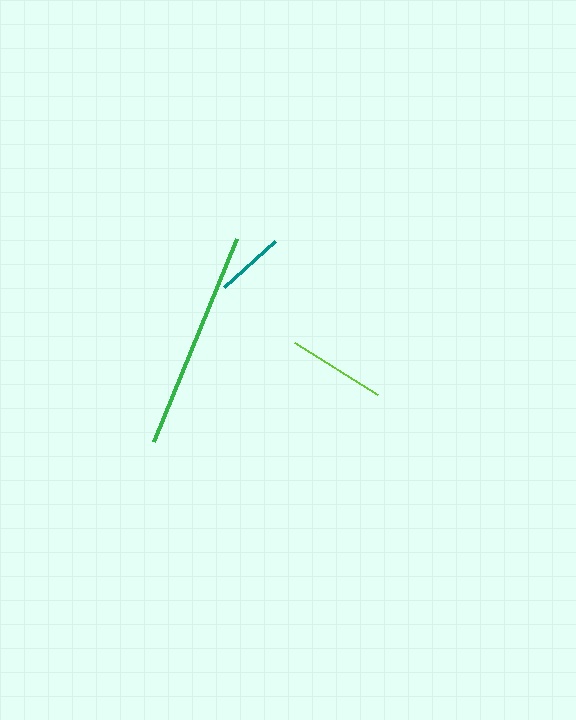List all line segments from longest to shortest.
From longest to shortest: green, lime, teal.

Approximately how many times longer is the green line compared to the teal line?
The green line is approximately 3.2 times the length of the teal line.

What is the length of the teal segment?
The teal segment is approximately 69 pixels long.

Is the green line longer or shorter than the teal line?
The green line is longer than the teal line.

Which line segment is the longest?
The green line is the longest at approximately 219 pixels.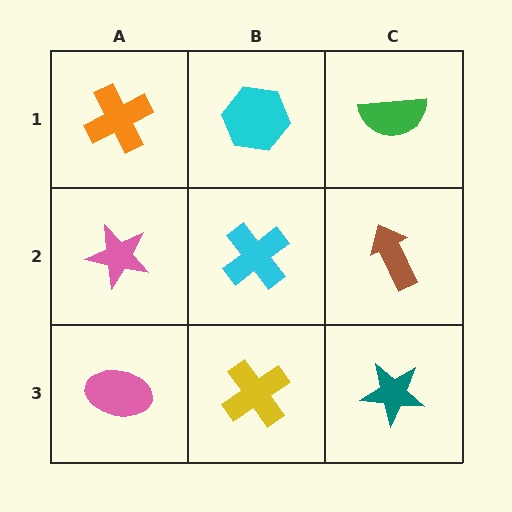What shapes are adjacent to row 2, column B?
A cyan hexagon (row 1, column B), a yellow cross (row 3, column B), a pink star (row 2, column A), a brown arrow (row 2, column C).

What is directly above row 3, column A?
A pink star.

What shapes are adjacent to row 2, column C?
A green semicircle (row 1, column C), a teal star (row 3, column C), a cyan cross (row 2, column B).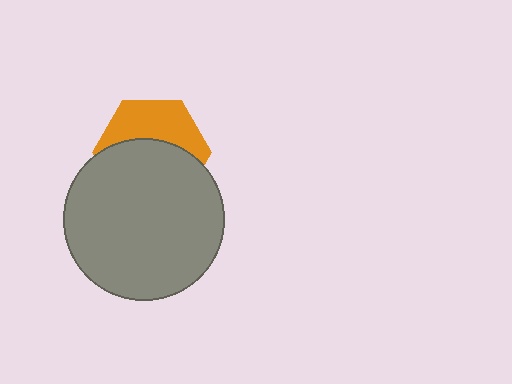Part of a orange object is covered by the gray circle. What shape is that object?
It is a hexagon.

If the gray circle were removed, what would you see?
You would see the complete orange hexagon.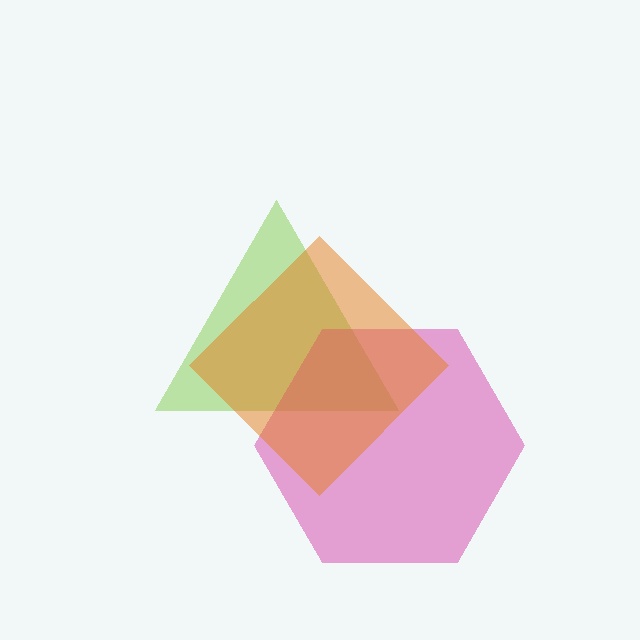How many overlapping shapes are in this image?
There are 3 overlapping shapes in the image.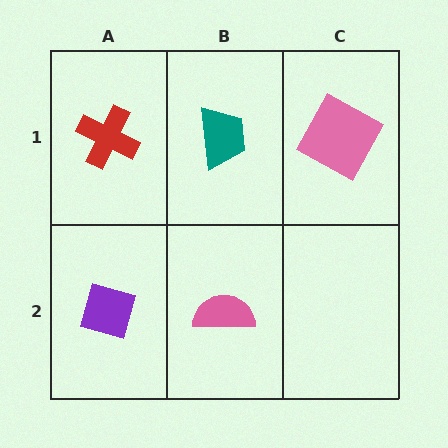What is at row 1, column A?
A red cross.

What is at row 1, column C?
A pink square.